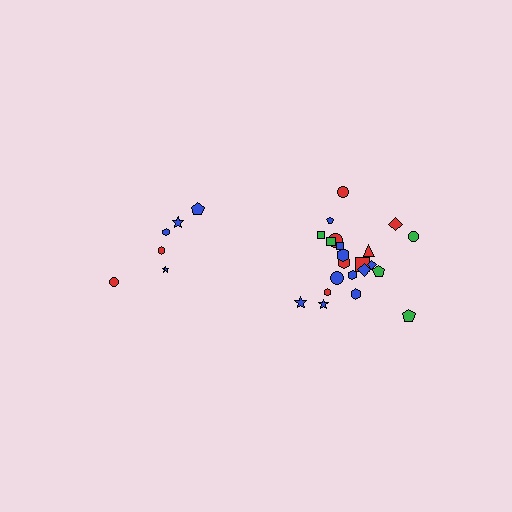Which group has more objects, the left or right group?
The right group.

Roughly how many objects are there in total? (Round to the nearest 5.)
Roughly 30 objects in total.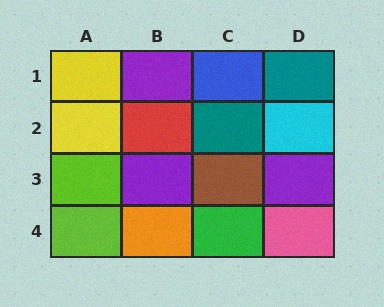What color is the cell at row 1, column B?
Purple.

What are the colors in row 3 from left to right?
Lime, purple, brown, purple.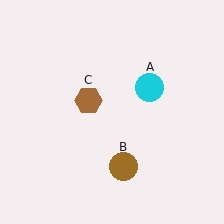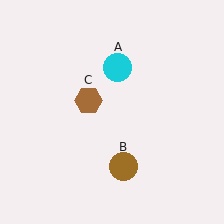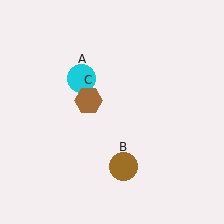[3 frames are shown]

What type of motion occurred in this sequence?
The cyan circle (object A) rotated counterclockwise around the center of the scene.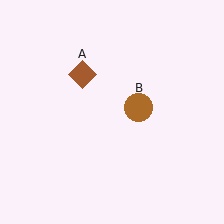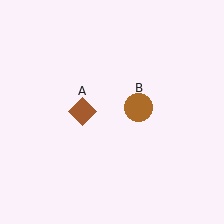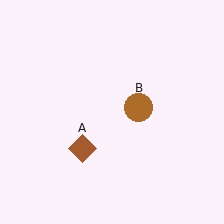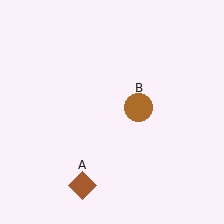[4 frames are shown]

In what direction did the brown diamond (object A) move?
The brown diamond (object A) moved down.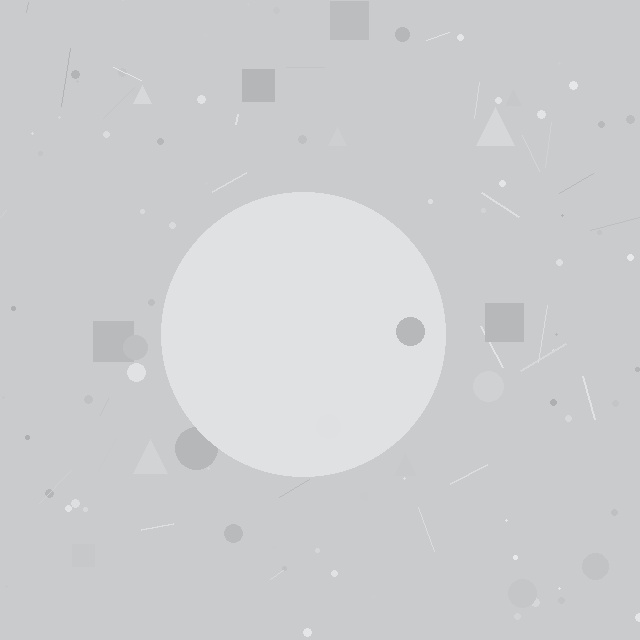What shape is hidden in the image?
A circle is hidden in the image.